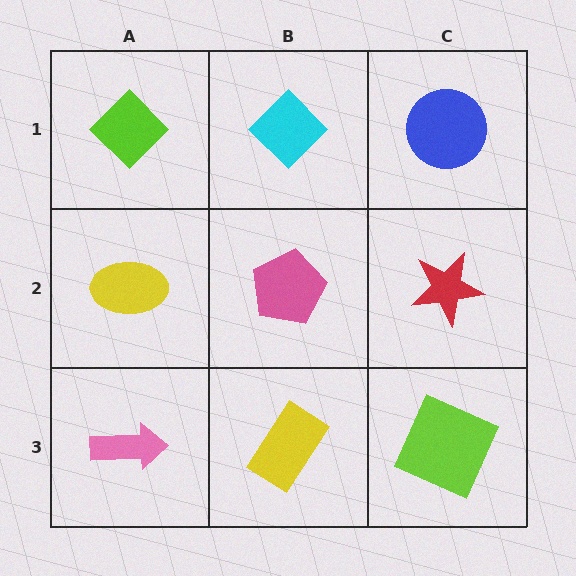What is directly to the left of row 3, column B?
A pink arrow.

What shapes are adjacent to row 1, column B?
A pink pentagon (row 2, column B), a lime diamond (row 1, column A), a blue circle (row 1, column C).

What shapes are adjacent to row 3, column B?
A pink pentagon (row 2, column B), a pink arrow (row 3, column A), a lime square (row 3, column C).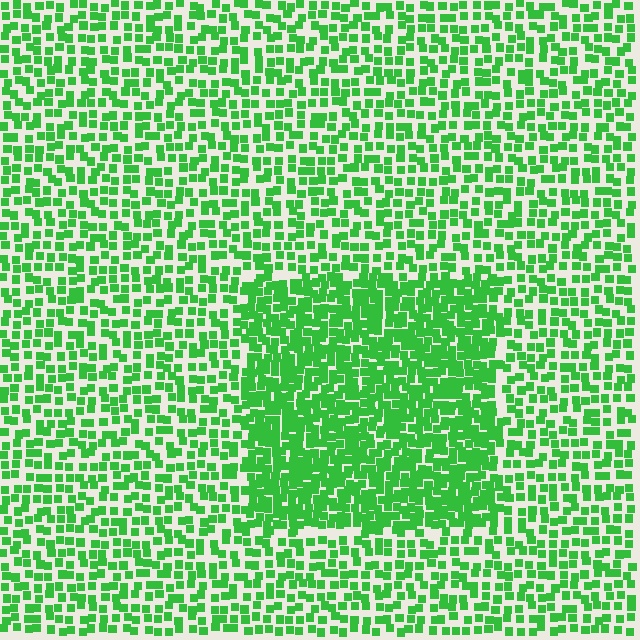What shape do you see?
I see a rectangle.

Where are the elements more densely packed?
The elements are more densely packed inside the rectangle boundary.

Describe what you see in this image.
The image contains small green elements arranged at two different densities. A rectangle-shaped region is visible where the elements are more densely packed than the surrounding area.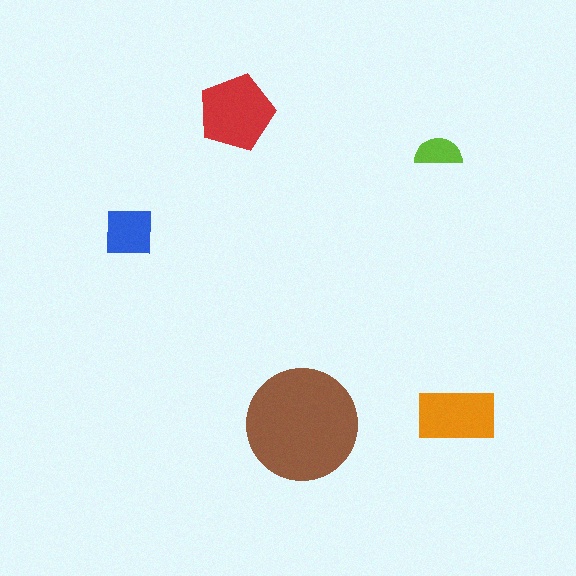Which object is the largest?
The brown circle.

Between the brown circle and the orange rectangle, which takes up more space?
The brown circle.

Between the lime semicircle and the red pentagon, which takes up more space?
The red pentagon.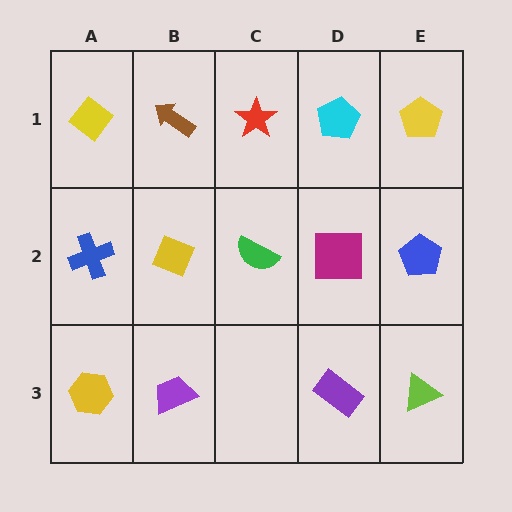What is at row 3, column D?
A purple rectangle.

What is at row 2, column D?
A magenta square.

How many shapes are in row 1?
5 shapes.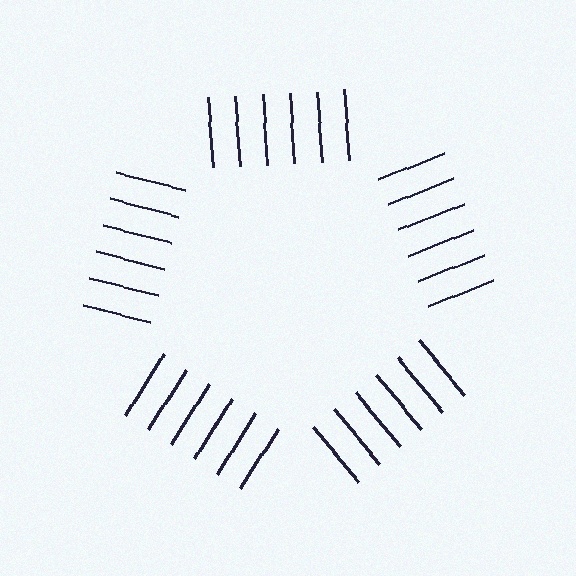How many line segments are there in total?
30 — 6 along each of the 5 edges.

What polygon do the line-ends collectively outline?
An illusory pentagon — the line segments terminate on its edges but no continuous stroke is drawn.